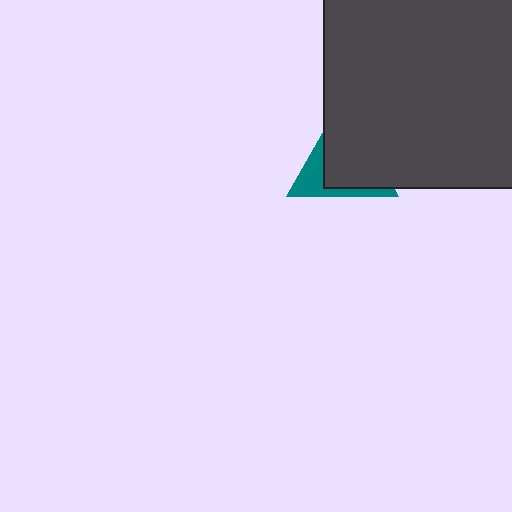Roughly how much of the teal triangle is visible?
A small part of it is visible (roughly 33%).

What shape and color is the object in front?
The object in front is a dark gray square.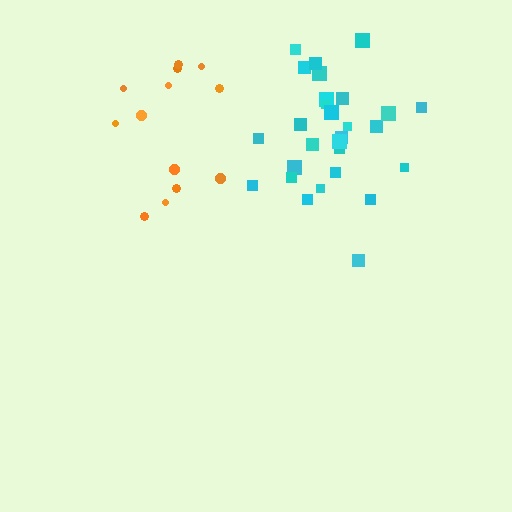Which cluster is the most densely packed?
Cyan.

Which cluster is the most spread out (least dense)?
Orange.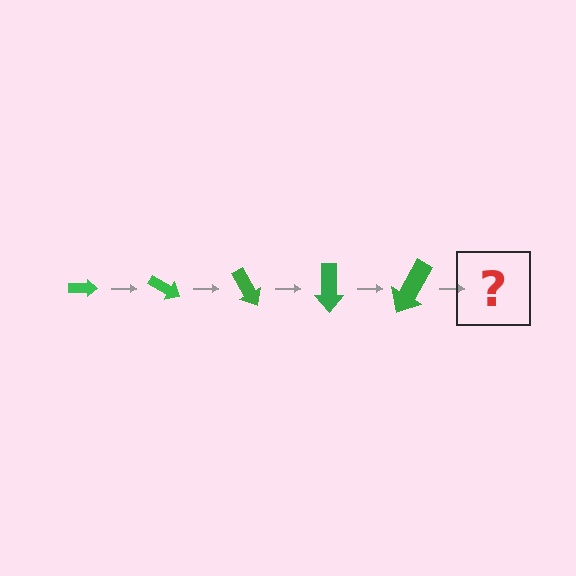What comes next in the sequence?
The next element should be an arrow, larger than the previous one and rotated 150 degrees from the start.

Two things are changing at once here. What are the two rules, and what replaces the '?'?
The two rules are that the arrow grows larger each step and it rotates 30 degrees each step. The '?' should be an arrow, larger than the previous one and rotated 150 degrees from the start.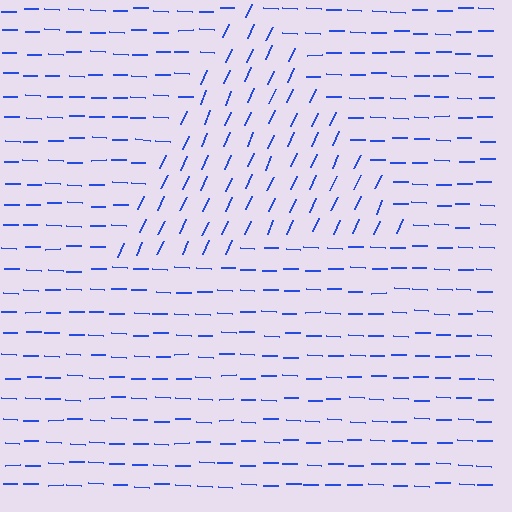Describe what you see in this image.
The image is filled with small blue line segments. A triangle region in the image has lines oriented differently from the surrounding lines, creating a visible texture boundary.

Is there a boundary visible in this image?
Yes, there is a texture boundary formed by a change in line orientation.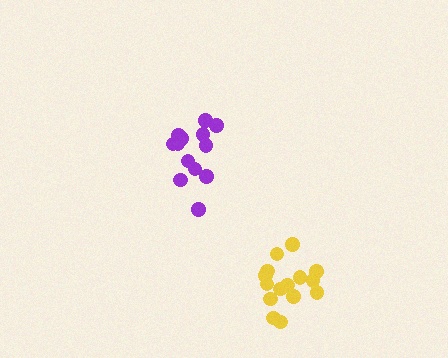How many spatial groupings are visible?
There are 2 spatial groupings.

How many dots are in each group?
Group 1: 13 dots, Group 2: 15 dots (28 total).